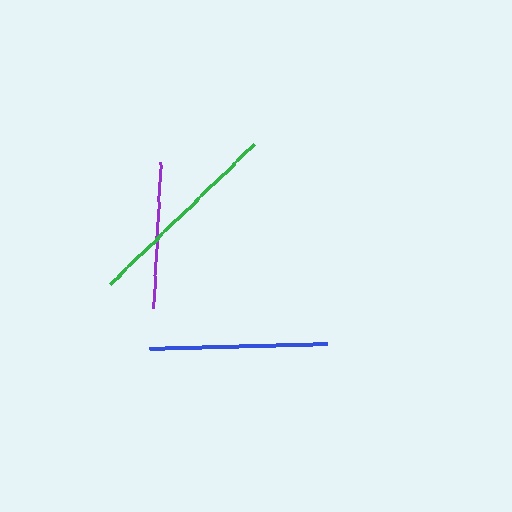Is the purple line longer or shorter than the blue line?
The blue line is longer than the purple line.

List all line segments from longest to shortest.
From longest to shortest: green, blue, purple.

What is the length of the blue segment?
The blue segment is approximately 178 pixels long.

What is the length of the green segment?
The green segment is approximately 201 pixels long.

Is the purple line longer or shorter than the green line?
The green line is longer than the purple line.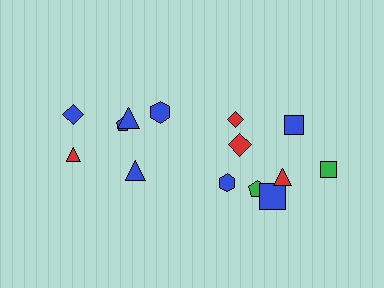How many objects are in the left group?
There are 6 objects.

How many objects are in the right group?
There are 8 objects.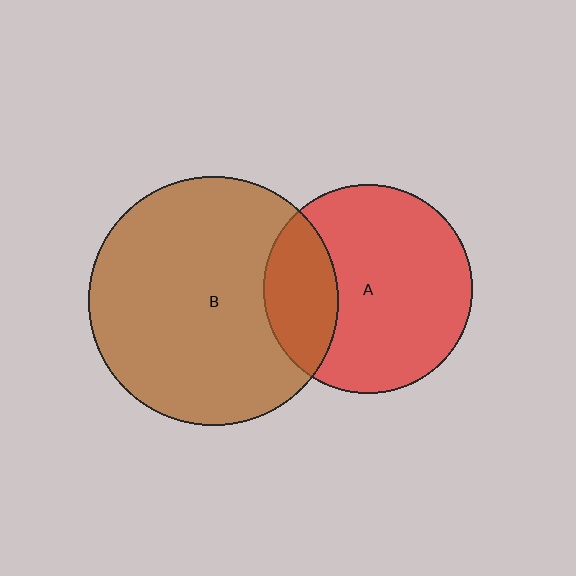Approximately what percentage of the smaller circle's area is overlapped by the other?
Approximately 25%.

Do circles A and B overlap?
Yes.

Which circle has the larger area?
Circle B (brown).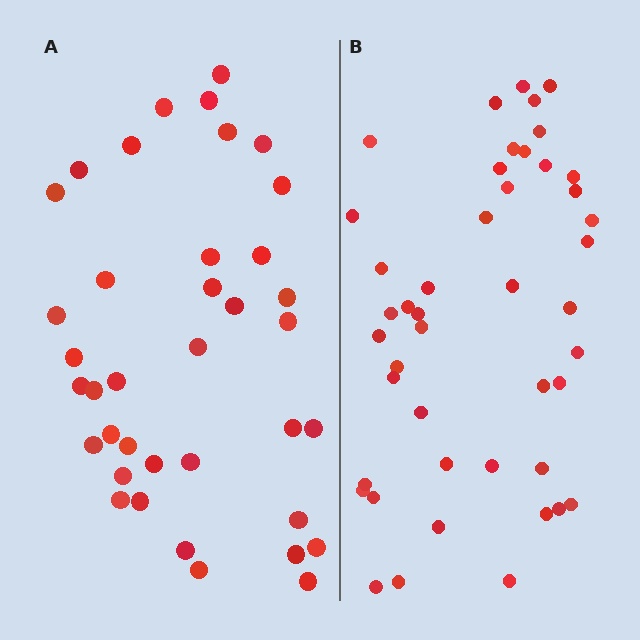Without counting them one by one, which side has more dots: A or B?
Region B (the right region) has more dots.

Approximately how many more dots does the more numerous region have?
Region B has roughly 8 or so more dots than region A.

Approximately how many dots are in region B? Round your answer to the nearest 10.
About 40 dots. (The exact count is 45, which rounds to 40.)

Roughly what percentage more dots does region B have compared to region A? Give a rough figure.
About 20% more.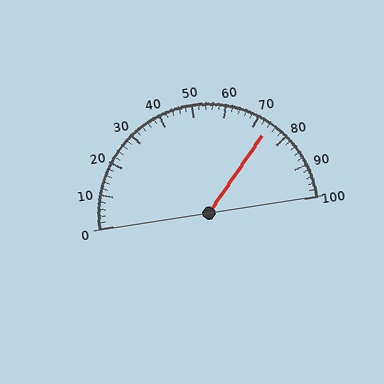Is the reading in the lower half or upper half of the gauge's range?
The reading is in the upper half of the range (0 to 100).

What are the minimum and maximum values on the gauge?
The gauge ranges from 0 to 100.